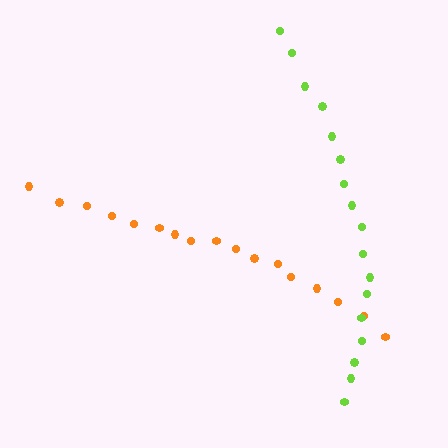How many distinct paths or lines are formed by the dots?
There are 2 distinct paths.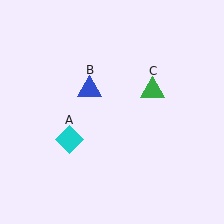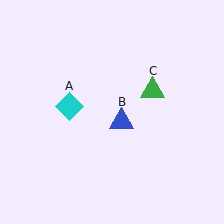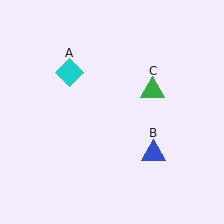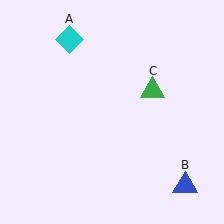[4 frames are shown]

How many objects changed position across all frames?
2 objects changed position: cyan diamond (object A), blue triangle (object B).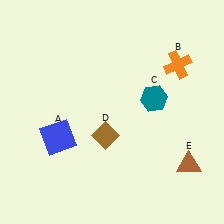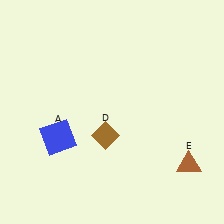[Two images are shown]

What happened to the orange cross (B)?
The orange cross (B) was removed in Image 2. It was in the top-right area of Image 1.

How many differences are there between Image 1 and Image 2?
There are 2 differences between the two images.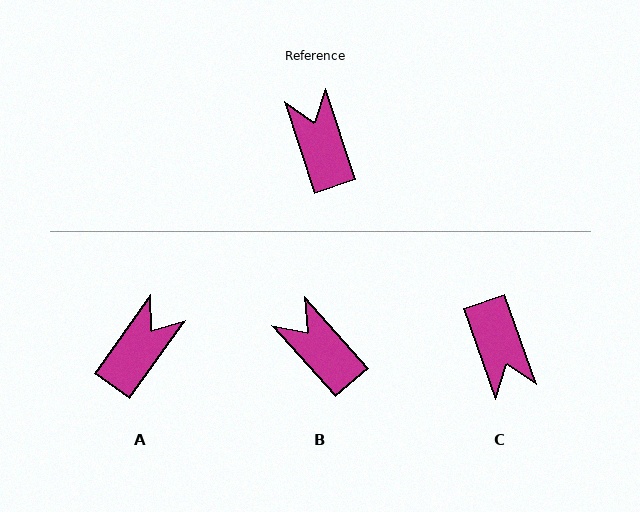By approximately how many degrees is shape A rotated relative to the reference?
Approximately 54 degrees clockwise.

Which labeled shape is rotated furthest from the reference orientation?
C, about 178 degrees away.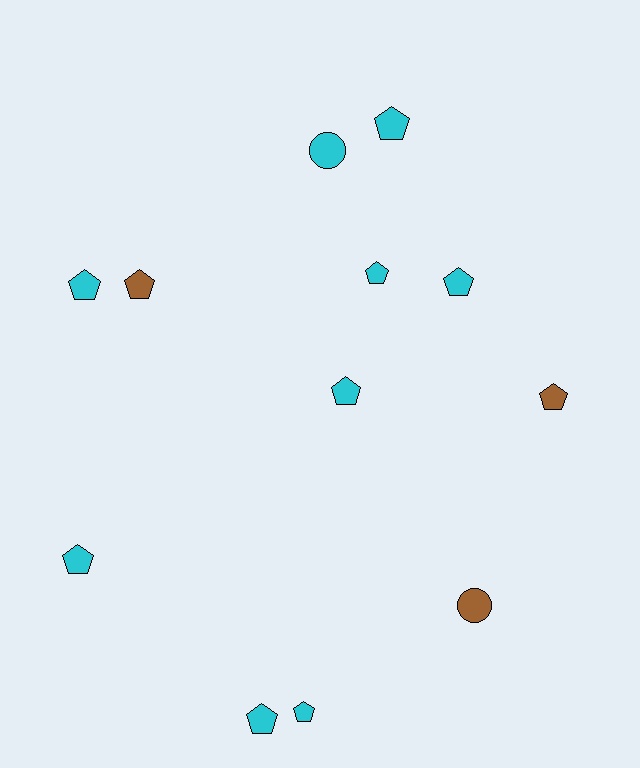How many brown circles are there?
There is 1 brown circle.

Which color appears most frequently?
Cyan, with 9 objects.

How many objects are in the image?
There are 12 objects.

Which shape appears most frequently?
Pentagon, with 10 objects.